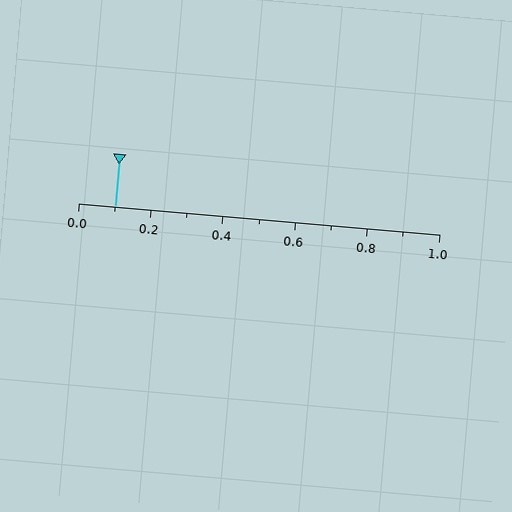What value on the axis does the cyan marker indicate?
The marker indicates approximately 0.1.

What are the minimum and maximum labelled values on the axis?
The axis runs from 0.0 to 1.0.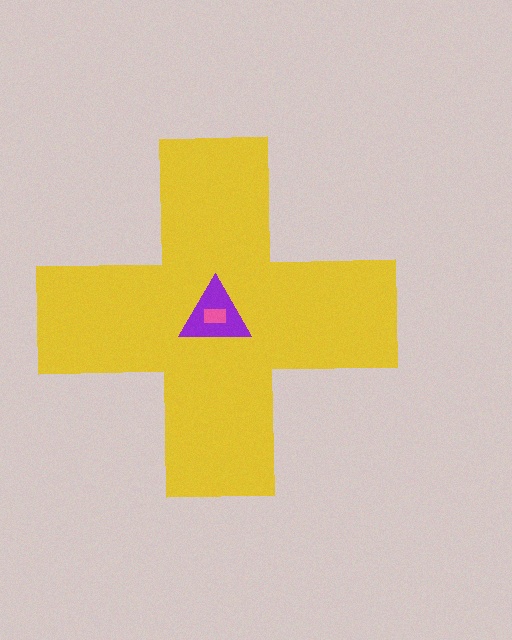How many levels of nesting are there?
3.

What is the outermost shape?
The yellow cross.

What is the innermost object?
The pink rectangle.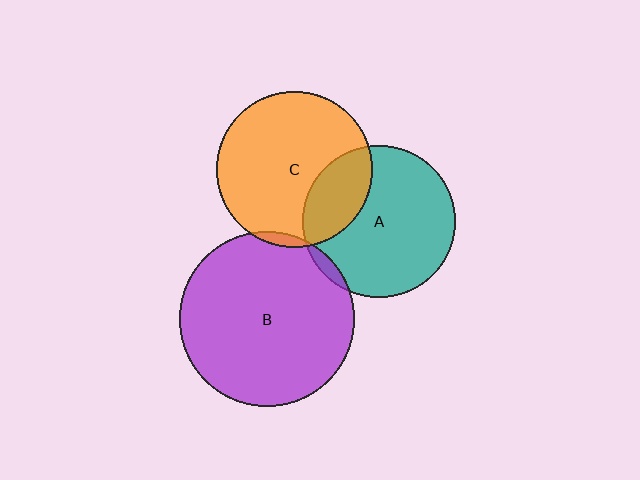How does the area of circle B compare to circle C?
Approximately 1.3 times.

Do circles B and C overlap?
Yes.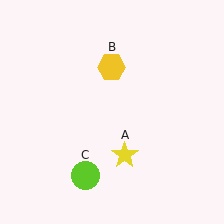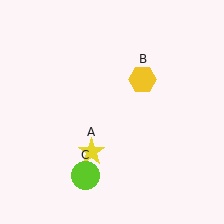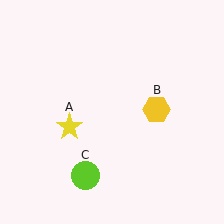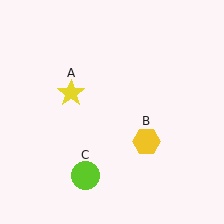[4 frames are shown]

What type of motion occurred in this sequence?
The yellow star (object A), yellow hexagon (object B) rotated clockwise around the center of the scene.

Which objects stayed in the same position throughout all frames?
Lime circle (object C) remained stationary.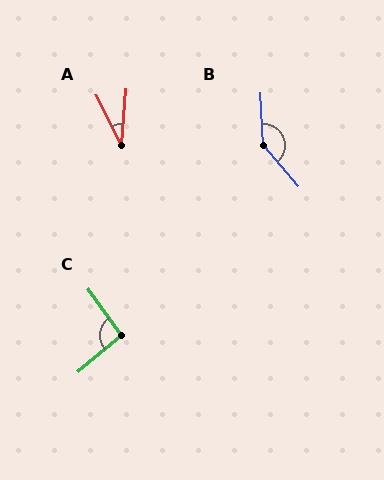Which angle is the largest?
B, at approximately 142 degrees.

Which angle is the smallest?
A, at approximately 31 degrees.